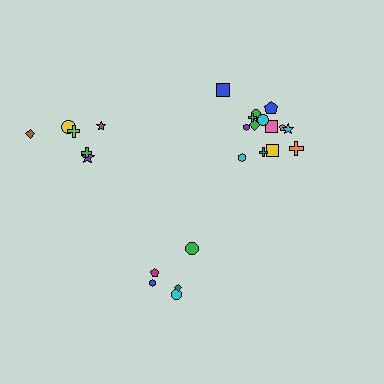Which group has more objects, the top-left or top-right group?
The top-right group.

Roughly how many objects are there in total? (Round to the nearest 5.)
Roughly 25 objects in total.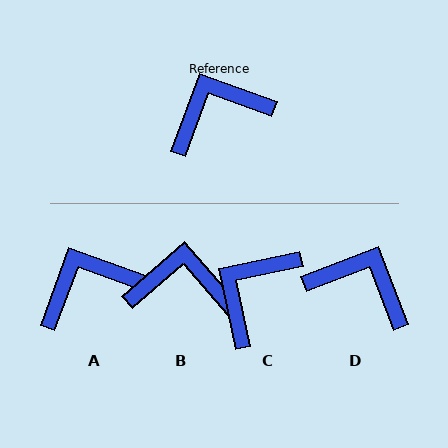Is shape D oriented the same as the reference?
No, it is off by about 49 degrees.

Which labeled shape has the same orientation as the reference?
A.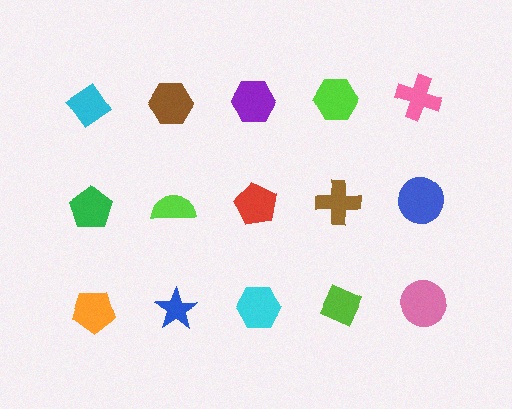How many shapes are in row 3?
5 shapes.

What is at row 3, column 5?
A pink circle.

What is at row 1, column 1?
A cyan diamond.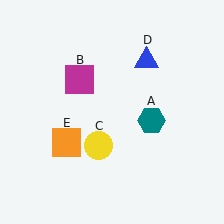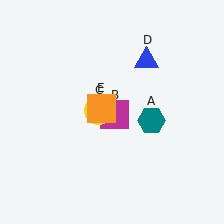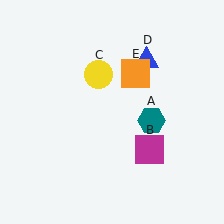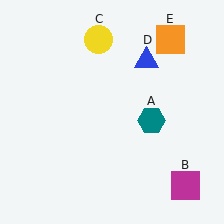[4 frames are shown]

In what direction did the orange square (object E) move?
The orange square (object E) moved up and to the right.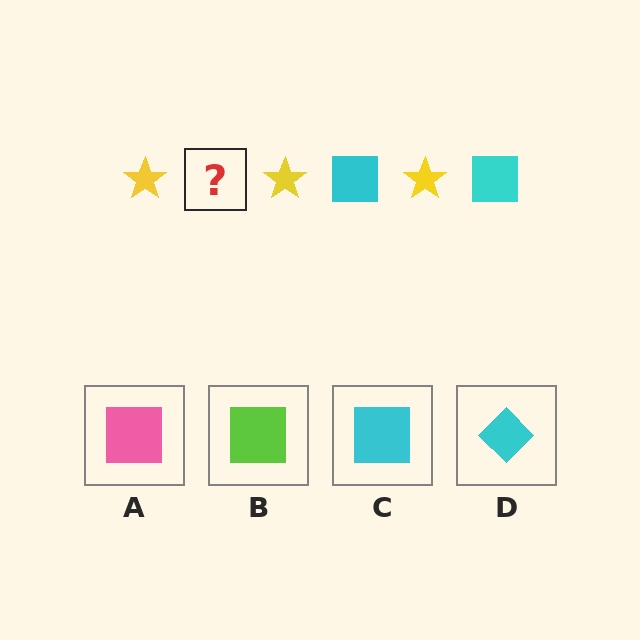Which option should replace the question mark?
Option C.